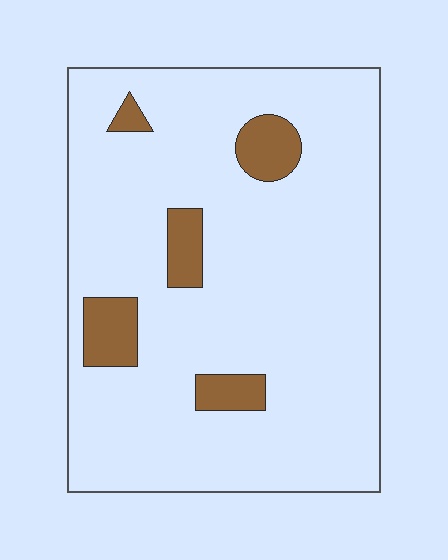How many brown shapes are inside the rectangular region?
5.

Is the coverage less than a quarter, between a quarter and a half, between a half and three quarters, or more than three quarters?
Less than a quarter.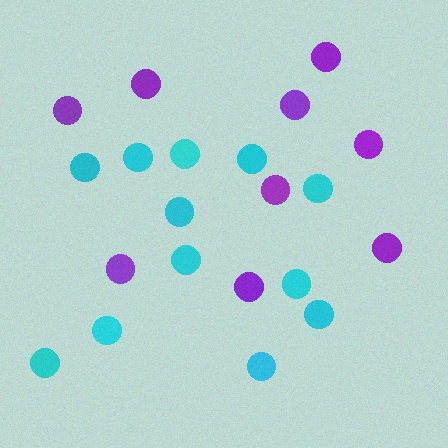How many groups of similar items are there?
There are 2 groups: one group of purple circles (9) and one group of cyan circles (12).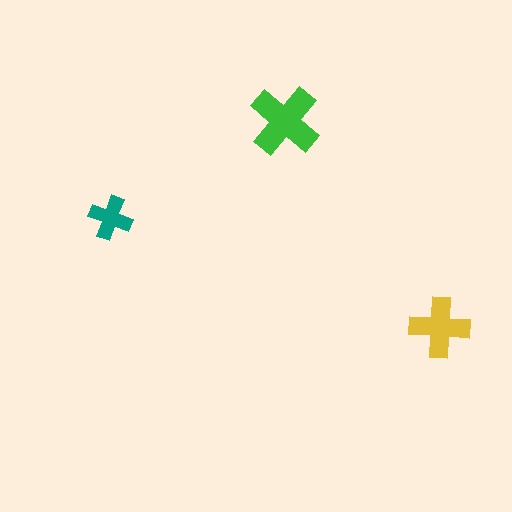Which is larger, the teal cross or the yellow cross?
The yellow one.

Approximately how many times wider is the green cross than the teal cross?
About 1.5 times wider.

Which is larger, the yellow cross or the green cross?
The green one.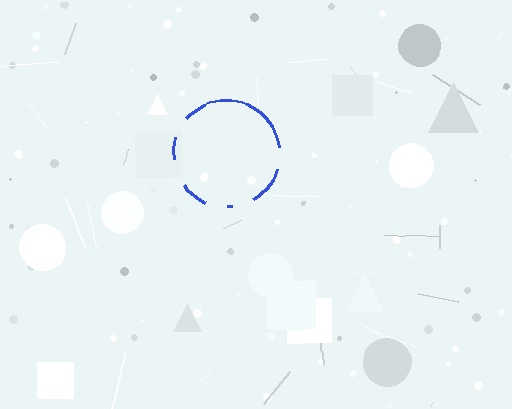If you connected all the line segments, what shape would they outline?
They would outline a circle.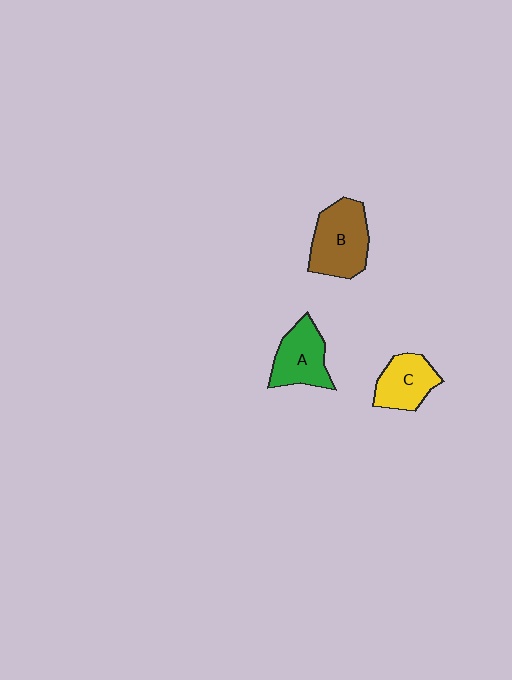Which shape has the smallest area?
Shape C (yellow).